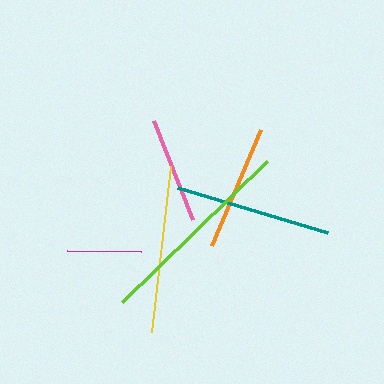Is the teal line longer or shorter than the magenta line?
The teal line is longer than the magenta line.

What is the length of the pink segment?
The pink segment is approximately 106 pixels long.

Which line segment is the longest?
The lime line is the longest at approximately 202 pixels.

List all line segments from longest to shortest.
From longest to shortest: lime, yellow, teal, orange, pink, magenta.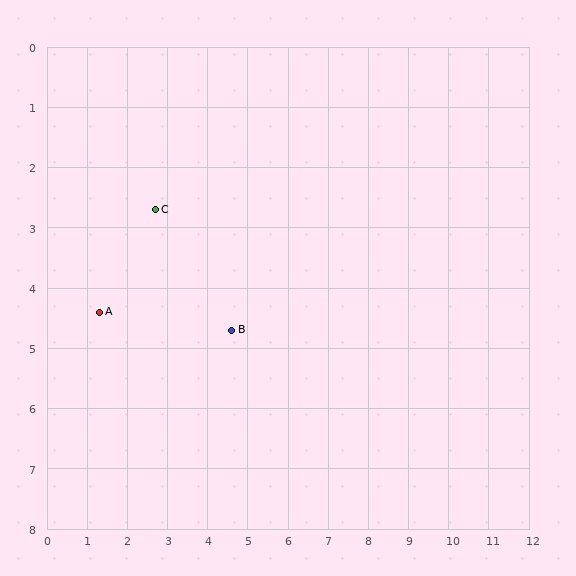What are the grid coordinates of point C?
Point C is at approximately (2.7, 2.7).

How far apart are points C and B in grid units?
Points C and B are about 2.8 grid units apart.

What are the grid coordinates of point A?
Point A is at approximately (1.3, 4.4).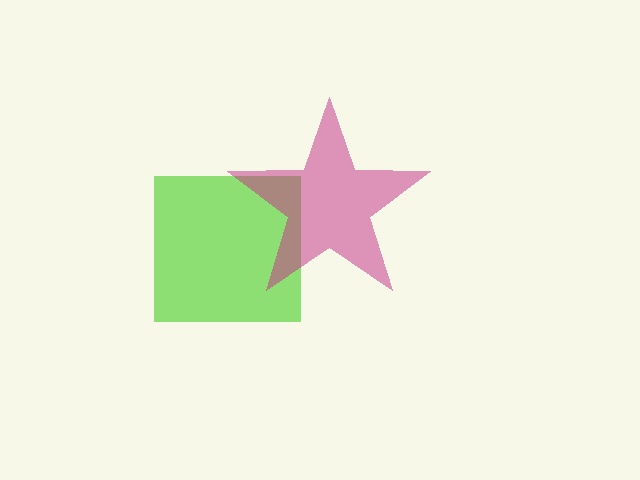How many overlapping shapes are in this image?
There are 2 overlapping shapes in the image.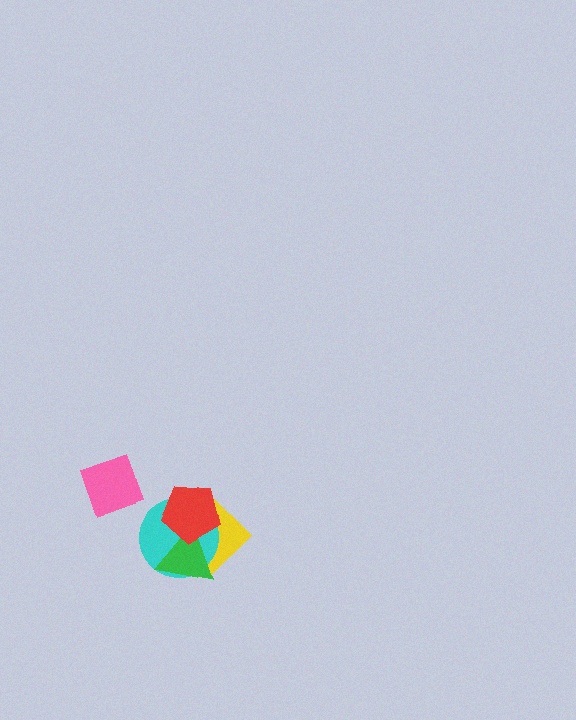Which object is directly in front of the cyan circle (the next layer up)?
The green triangle is directly in front of the cyan circle.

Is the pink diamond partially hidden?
No, no other shape covers it.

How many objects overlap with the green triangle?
3 objects overlap with the green triangle.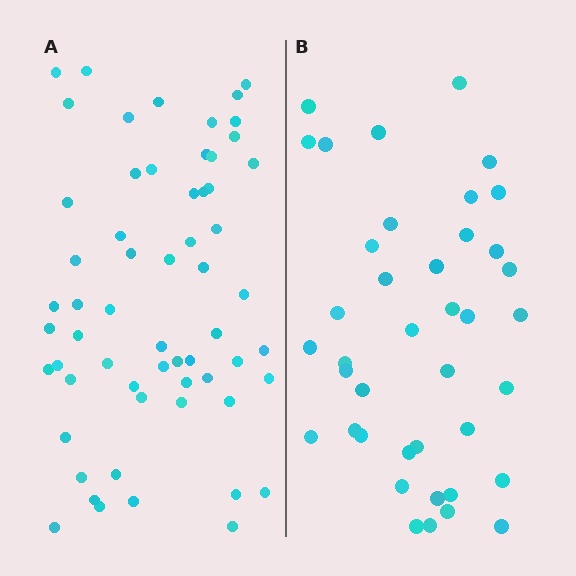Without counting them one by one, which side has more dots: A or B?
Region A (the left region) has more dots.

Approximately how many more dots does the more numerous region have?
Region A has approximately 20 more dots than region B.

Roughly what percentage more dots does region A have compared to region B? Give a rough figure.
About 50% more.